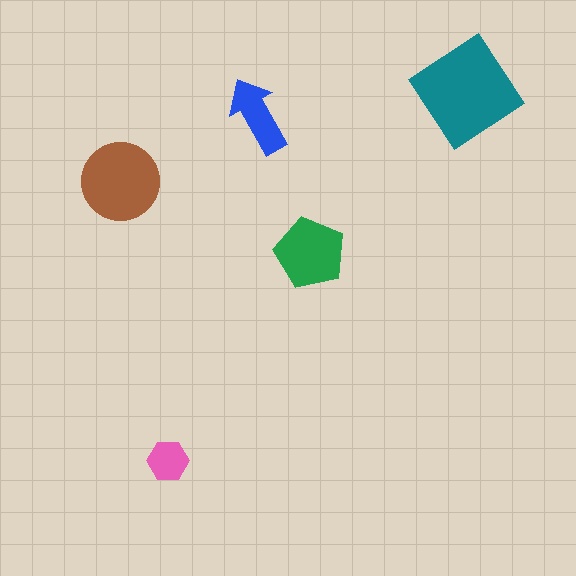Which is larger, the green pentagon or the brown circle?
The brown circle.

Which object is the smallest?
The pink hexagon.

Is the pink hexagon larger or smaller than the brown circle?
Smaller.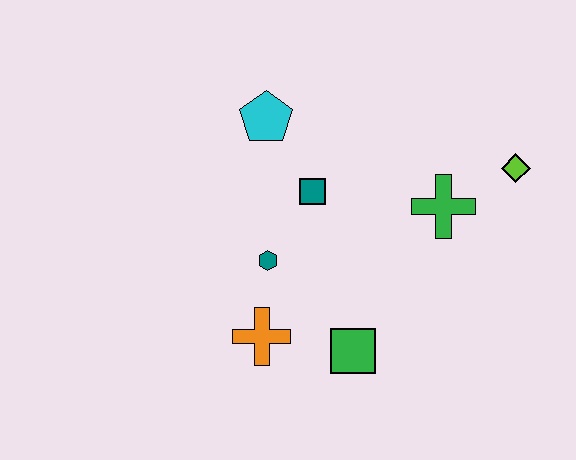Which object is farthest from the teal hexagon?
The lime diamond is farthest from the teal hexagon.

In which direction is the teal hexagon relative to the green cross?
The teal hexagon is to the left of the green cross.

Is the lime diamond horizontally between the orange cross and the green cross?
No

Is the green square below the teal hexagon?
Yes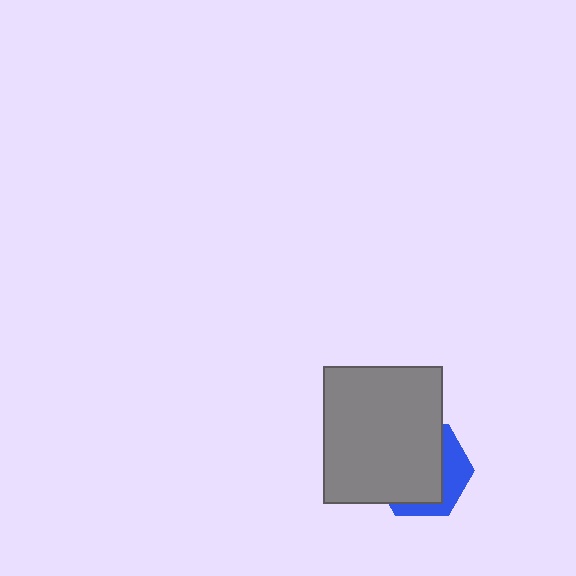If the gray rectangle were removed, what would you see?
You would see the complete blue hexagon.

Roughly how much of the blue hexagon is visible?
A small part of it is visible (roughly 32%).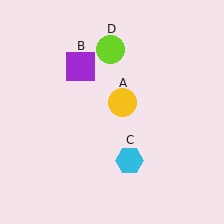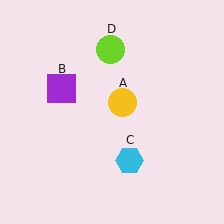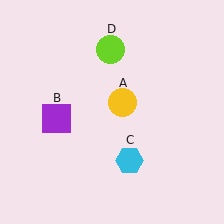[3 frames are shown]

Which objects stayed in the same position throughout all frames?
Yellow circle (object A) and cyan hexagon (object C) and lime circle (object D) remained stationary.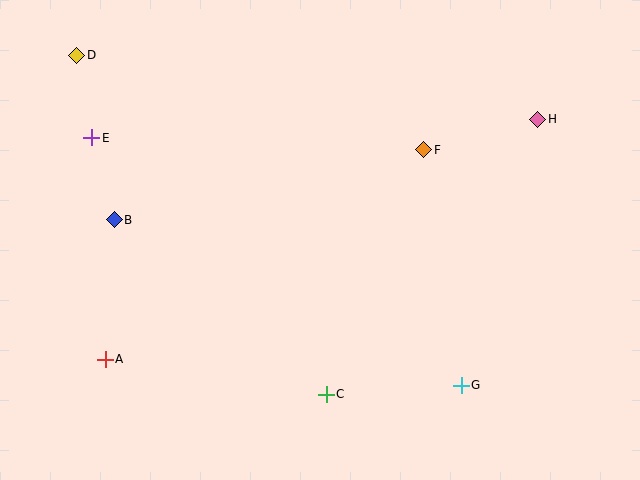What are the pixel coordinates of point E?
Point E is at (91, 138).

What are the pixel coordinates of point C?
Point C is at (326, 394).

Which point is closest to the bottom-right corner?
Point G is closest to the bottom-right corner.